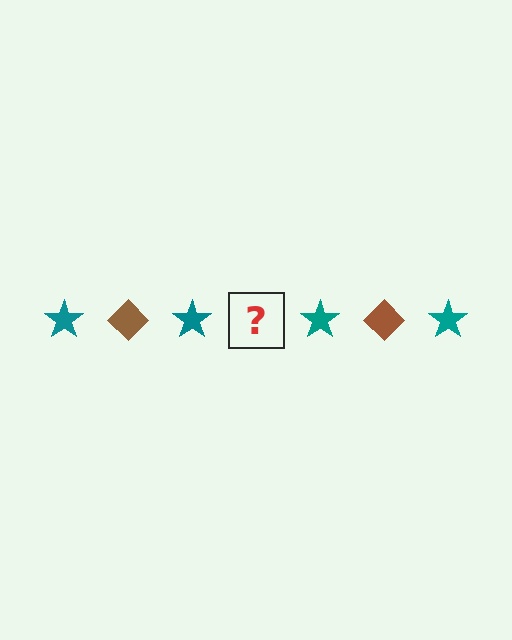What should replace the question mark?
The question mark should be replaced with a brown diamond.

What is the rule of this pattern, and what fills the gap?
The rule is that the pattern alternates between teal star and brown diamond. The gap should be filled with a brown diamond.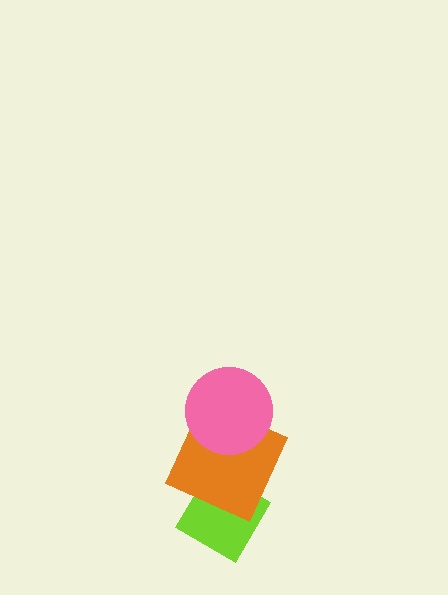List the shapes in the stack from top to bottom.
From top to bottom: the pink circle, the orange square, the lime diamond.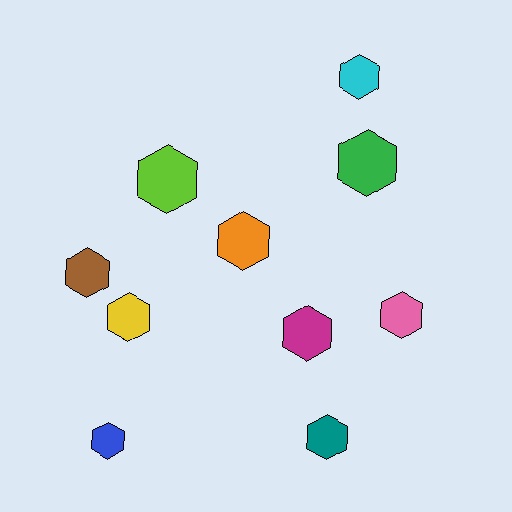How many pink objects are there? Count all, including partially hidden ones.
There is 1 pink object.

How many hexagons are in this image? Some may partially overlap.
There are 10 hexagons.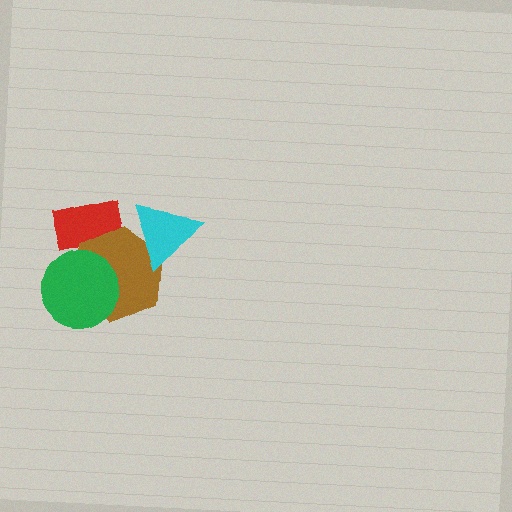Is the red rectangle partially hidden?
Yes, it is partially covered by another shape.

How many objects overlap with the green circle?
1 object overlaps with the green circle.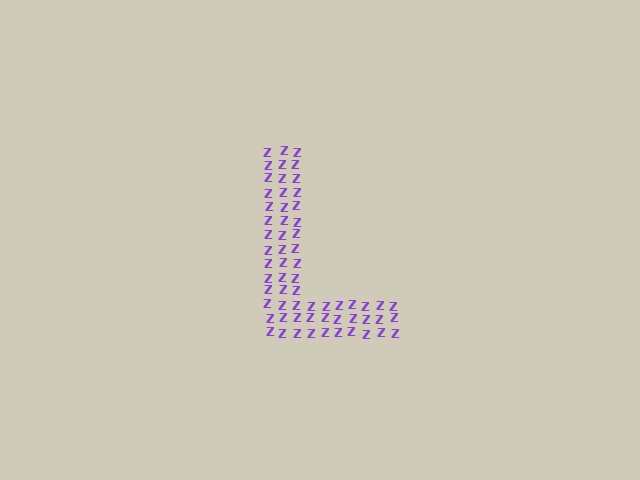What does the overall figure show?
The overall figure shows the letter L.